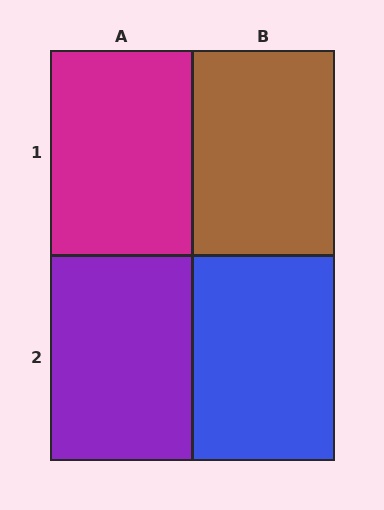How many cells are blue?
1 cell is blue.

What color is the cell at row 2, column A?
Purple.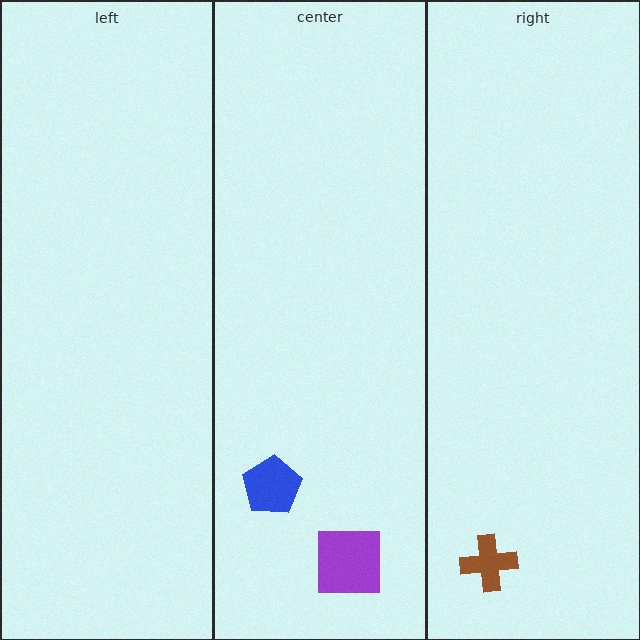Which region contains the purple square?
The center region.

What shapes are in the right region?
The brown cross.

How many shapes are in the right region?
1.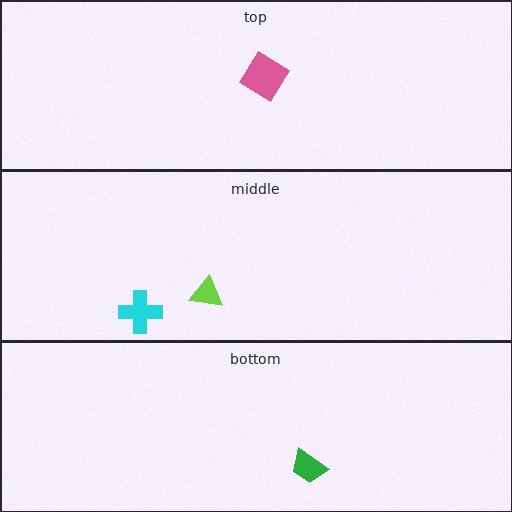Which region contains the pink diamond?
The top region.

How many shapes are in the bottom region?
1.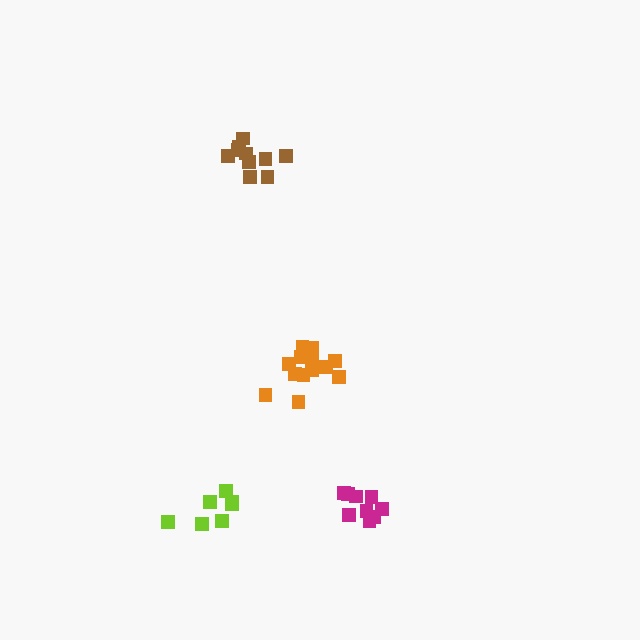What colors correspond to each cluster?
The clusters are colored: orange, magenta, lime, brown.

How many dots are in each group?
Group 1: 13 dots, Group 2: 9 dots, Group 3: 8 dots, Group 4: 10 dots (40 total).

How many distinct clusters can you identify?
There are 4 distinct clusters.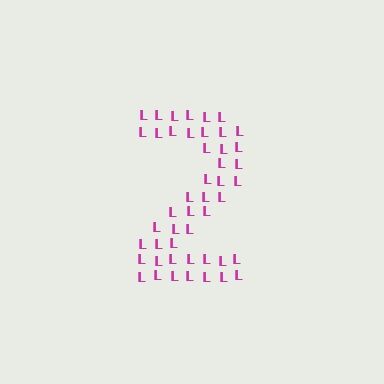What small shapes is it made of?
It is made of small letter L's.